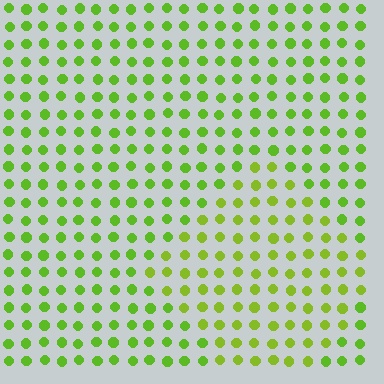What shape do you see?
I see a diamond.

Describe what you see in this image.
The image is filled with small lime elements in a uniform arrangement. A diamond-shaped region is visible where the elements are tinted to a slightly different hue, forming a subtle color boundary.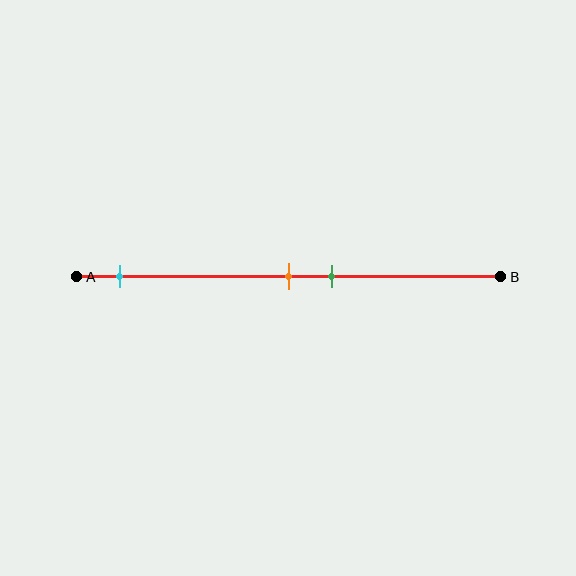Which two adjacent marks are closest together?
The orange and green marks are the closest adjacent pair.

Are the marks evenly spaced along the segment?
No, the marks are not evenly spaced.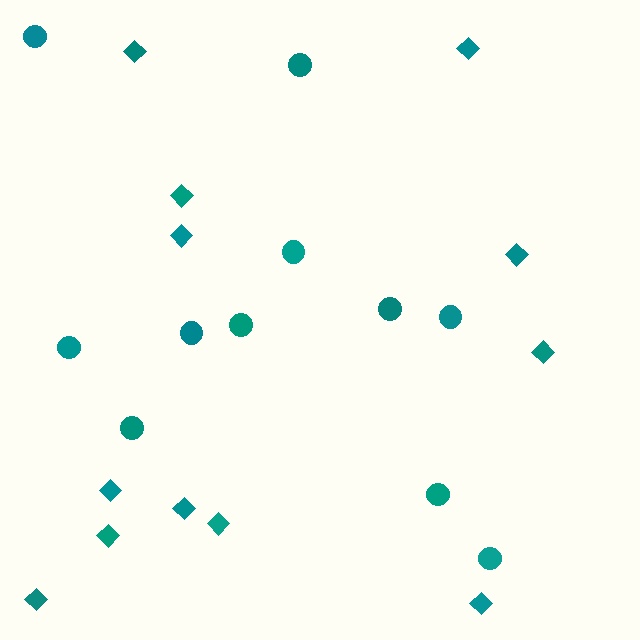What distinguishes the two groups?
There are 2 groups: one group of circles (11) and one group of diamonds (12).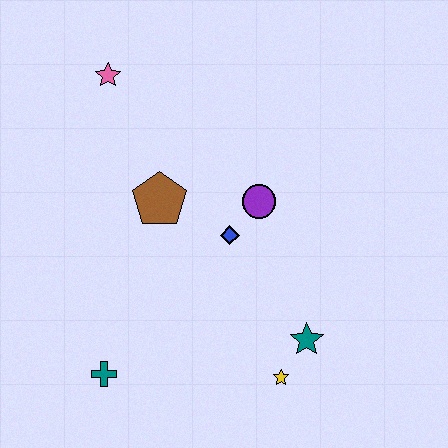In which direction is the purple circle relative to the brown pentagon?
The purple circle is to the right of the brown pentagon.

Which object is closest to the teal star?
The yellow star is closest to the teal star.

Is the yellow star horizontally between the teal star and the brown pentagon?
Yes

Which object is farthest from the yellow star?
The pink star is farthest from the yellow star.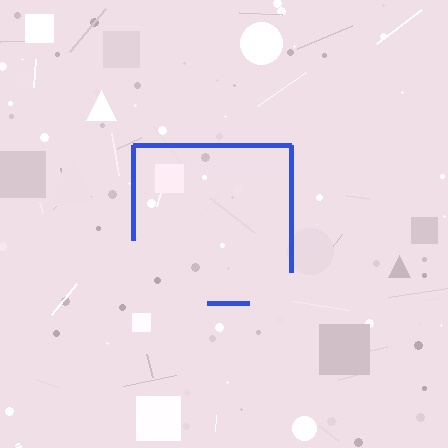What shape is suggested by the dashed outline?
The dashed outline suggests a square.